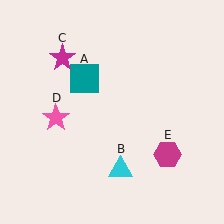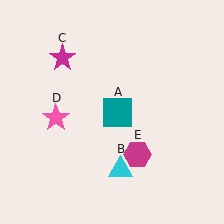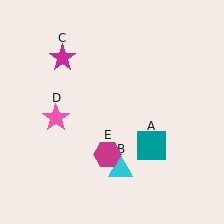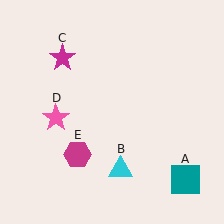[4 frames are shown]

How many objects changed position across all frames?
2 objects changed position: teal square (object A), magenta hexagon (object E).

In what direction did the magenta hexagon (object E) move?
The magenta hexagon (object E) moved left.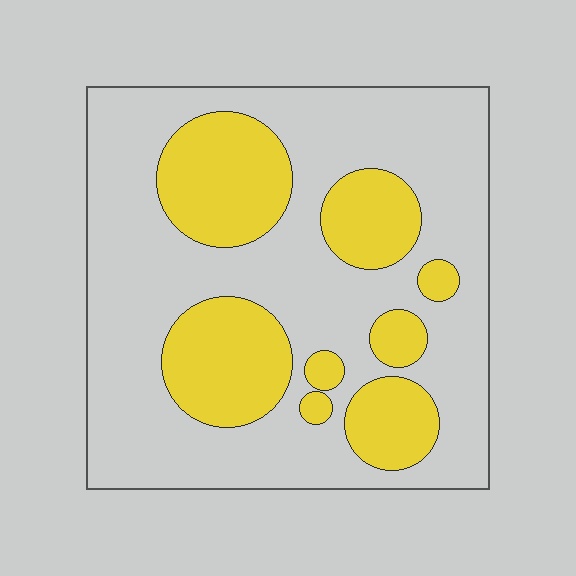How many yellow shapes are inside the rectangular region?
8.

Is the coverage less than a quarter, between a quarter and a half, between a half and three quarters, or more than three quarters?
Between a quarter and a half.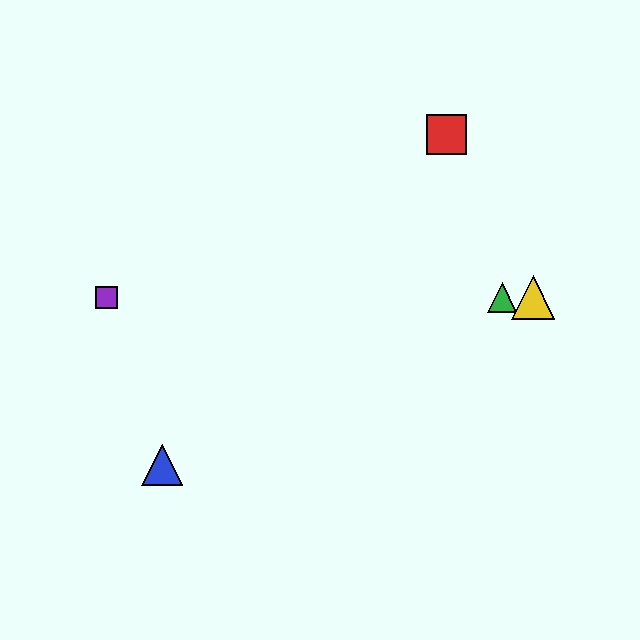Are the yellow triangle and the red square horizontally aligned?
No, the yellow triangle is at y≈298 and the red square is at y≈134.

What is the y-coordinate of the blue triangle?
The blue triangle is at y≈465.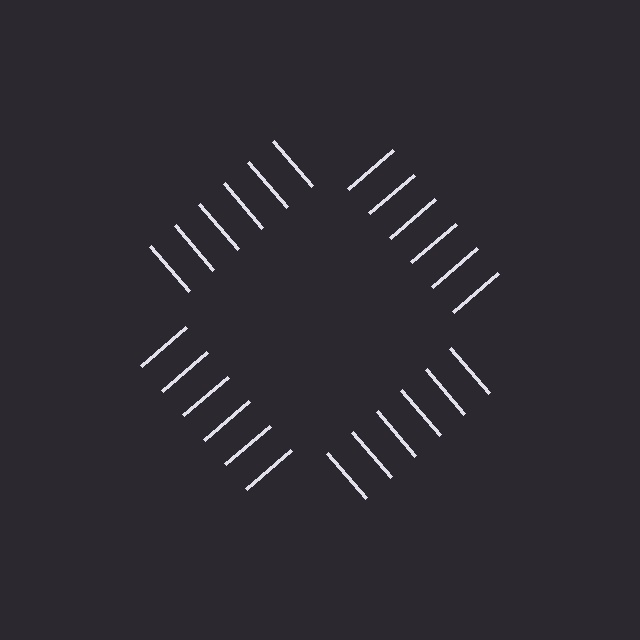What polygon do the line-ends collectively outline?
An illusory square — the line segments terminate on its edges but no continuous stroke is drawn.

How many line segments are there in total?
24 — 6 along each of the 4 edges.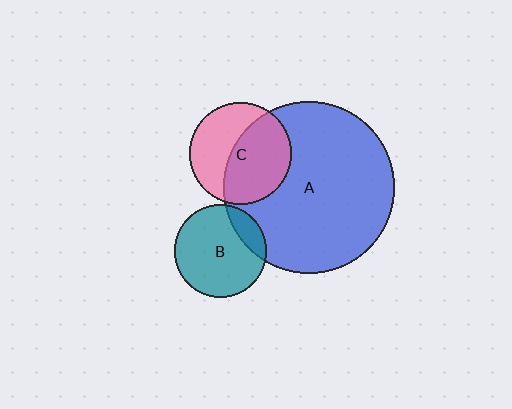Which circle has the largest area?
Circle A (blue).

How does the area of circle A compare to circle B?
Approximately 3.4 times.